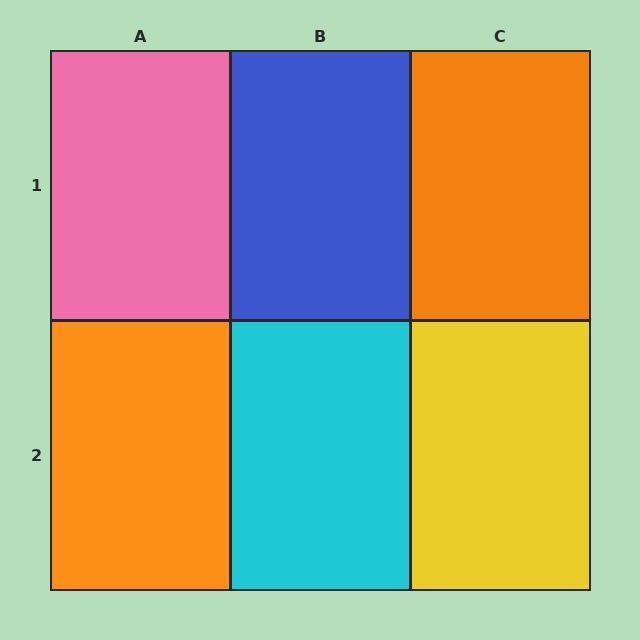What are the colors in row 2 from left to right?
Orange, cyan, yellow.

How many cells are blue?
1 cell is blue.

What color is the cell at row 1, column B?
Blue.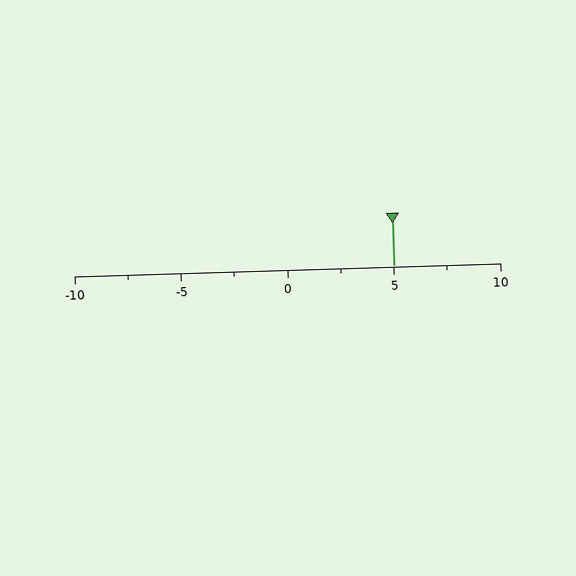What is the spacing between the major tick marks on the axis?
The major ticks are spaced 5 apart.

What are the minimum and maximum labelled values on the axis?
The axis runs from -10 to 10.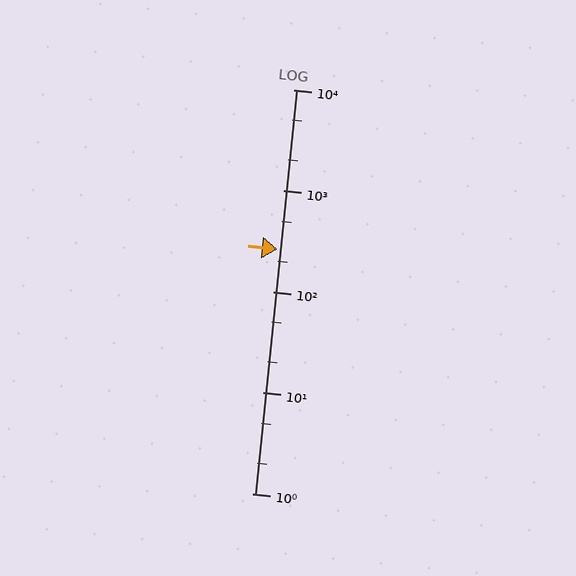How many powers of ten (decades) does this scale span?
The scale spans 4 decades, from 1 to 10000.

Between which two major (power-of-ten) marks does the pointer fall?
The pointer is between 100 and 1000.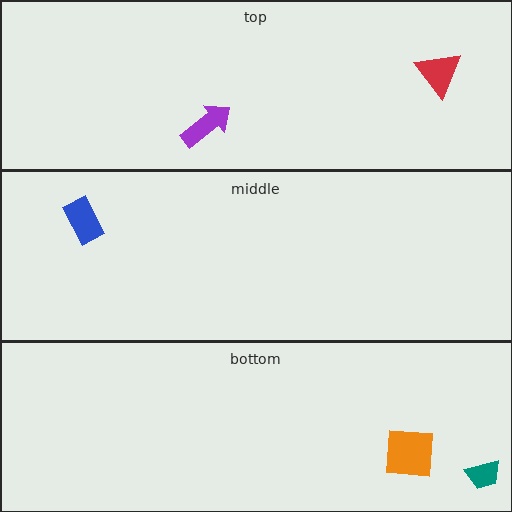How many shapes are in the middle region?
1.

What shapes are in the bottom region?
The orange square, the teal trapezoid.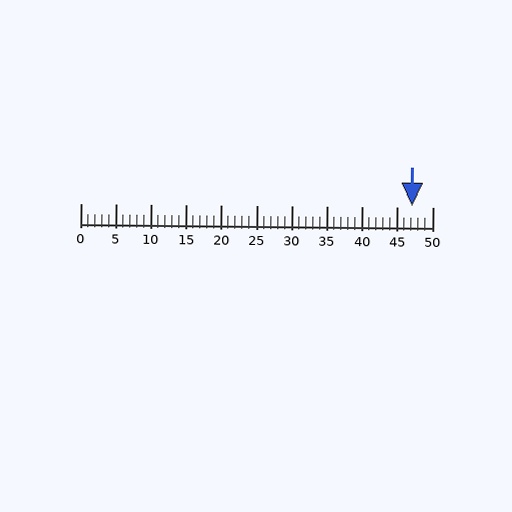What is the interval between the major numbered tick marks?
The major tick marks are spaced 5 units apart.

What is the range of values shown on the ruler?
The ruler shows values from 0 to 50.